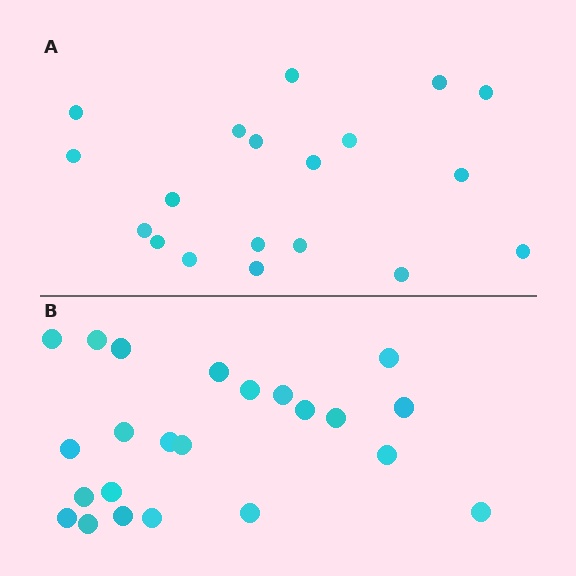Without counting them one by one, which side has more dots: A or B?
Region B (the bottom region) has more dots.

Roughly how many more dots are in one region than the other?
Region B has about 4 more dots than region A.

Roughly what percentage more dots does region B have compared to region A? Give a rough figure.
About 20% more.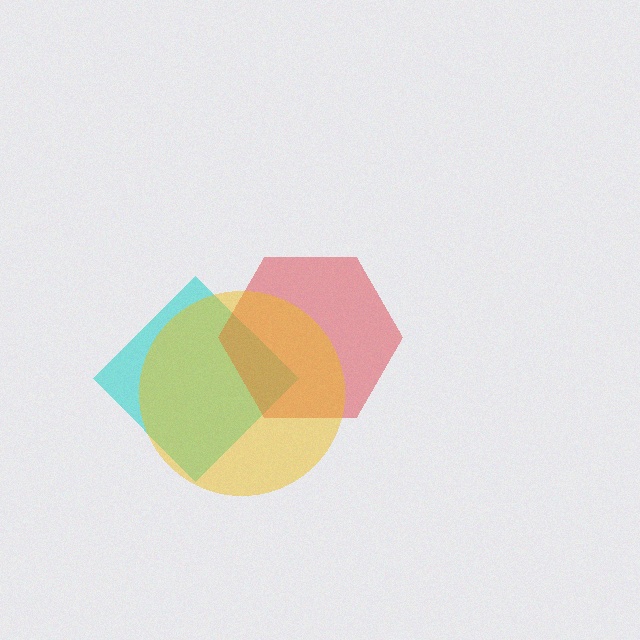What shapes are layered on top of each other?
The layered shapes are: a cyan diamond, a red hexagon, a yellow circle.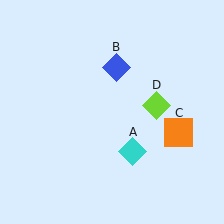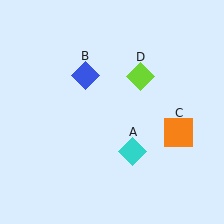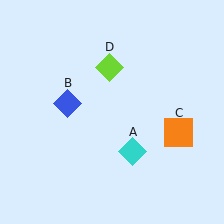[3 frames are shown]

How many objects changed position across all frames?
2 objects changed position: blue diamond (object B), lime diamond (object D).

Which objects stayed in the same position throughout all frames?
Cyan diamond (object A) and orange square (object C) remained stationary.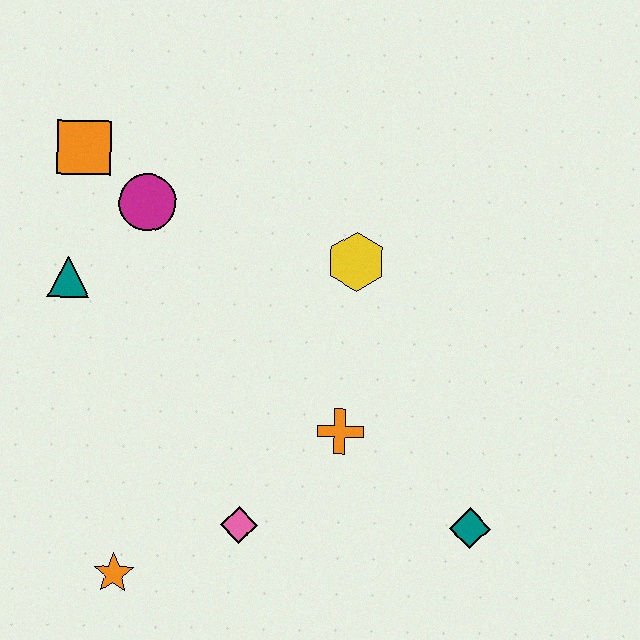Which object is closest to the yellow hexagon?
The orange cross is closest to the yellow hexagon.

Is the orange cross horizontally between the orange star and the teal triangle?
No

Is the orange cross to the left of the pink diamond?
No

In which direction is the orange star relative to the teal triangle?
The orange star is below the teal triangle.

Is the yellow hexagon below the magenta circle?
Yes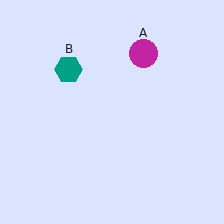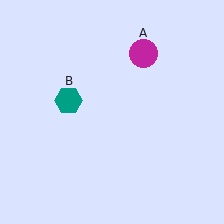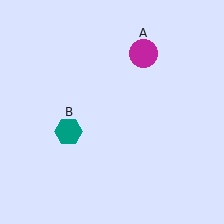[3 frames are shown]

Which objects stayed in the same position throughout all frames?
Magenta circle (object A) remained stationary.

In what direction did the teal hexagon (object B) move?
The teal hexagon (object B) moved down.